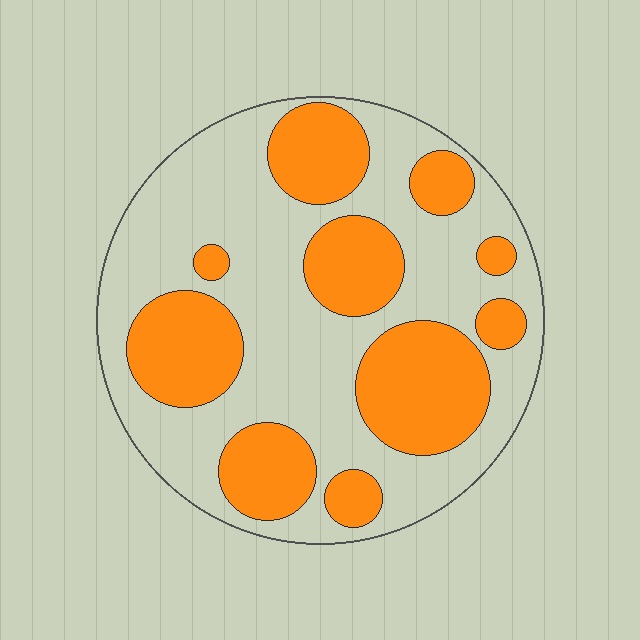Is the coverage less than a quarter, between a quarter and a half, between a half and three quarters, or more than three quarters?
Between a quarter and a half.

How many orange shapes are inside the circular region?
10.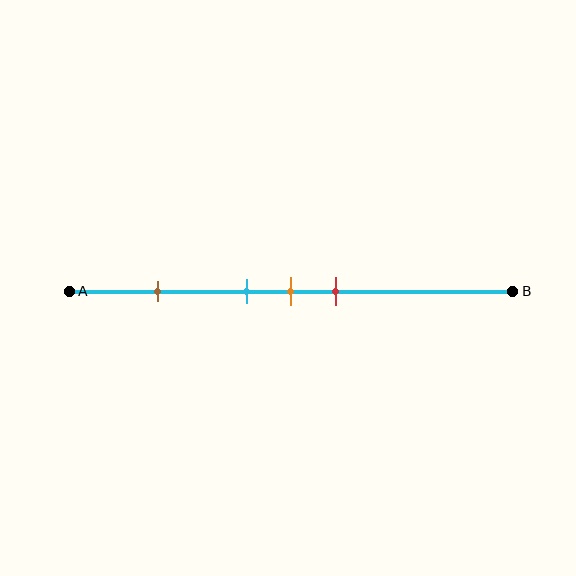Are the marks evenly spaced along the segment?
No, the marks are not evenly spaced.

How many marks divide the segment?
There are 4 marks dividing the segment.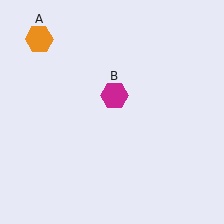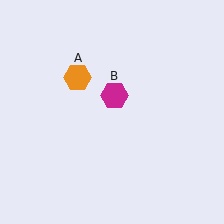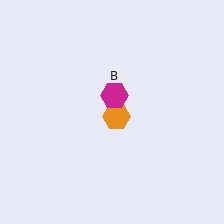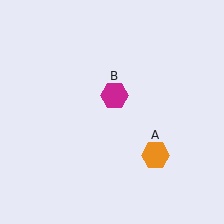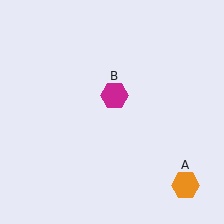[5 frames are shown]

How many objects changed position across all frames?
1 object changed position: orange hexagon (object A).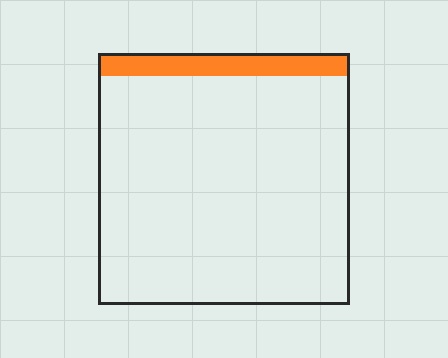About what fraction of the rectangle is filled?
About one tenth (1/10).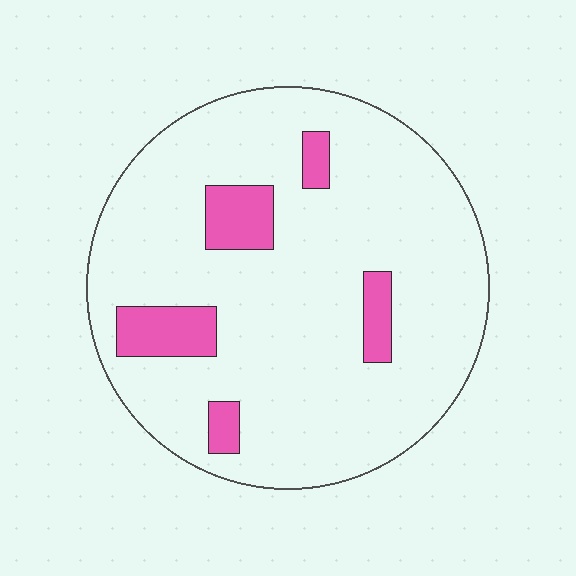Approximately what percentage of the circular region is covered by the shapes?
Approximately 10%.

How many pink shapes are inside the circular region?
5.